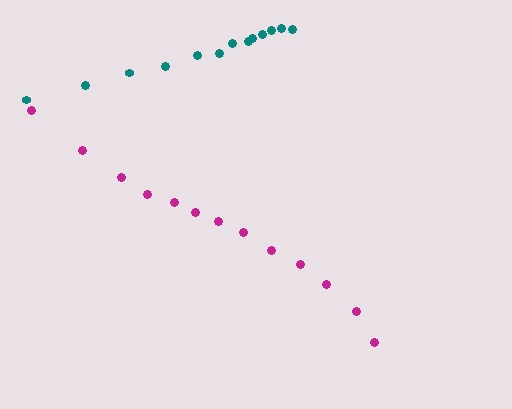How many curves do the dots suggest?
There are 2 distinct paths.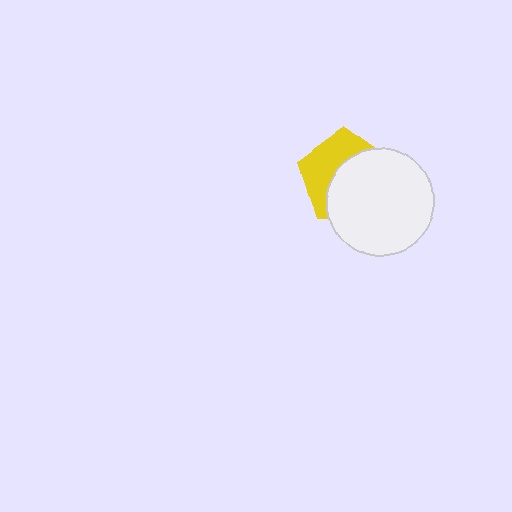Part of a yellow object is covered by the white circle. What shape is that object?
It is a pentagon.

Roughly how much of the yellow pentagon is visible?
A small part of it is visible (roughly 43%).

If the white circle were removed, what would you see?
You would see the complete yellow pentagon.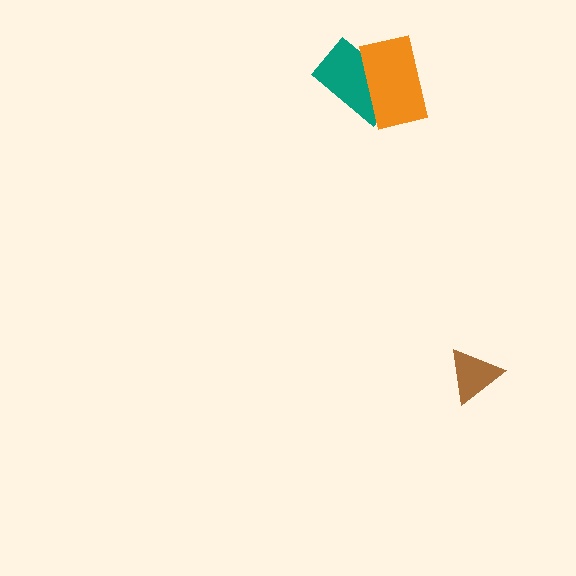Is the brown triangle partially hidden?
No, no other shape covers it.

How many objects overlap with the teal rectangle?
1 object overlaps with the teal rectangle.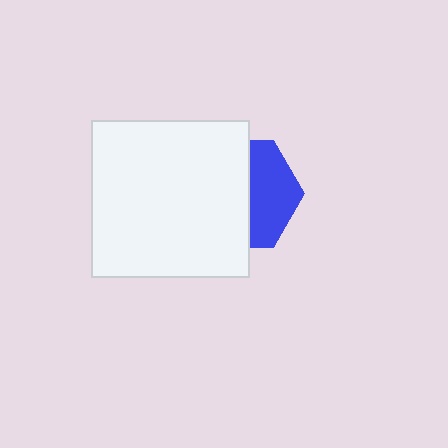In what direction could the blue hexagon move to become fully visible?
The blue hexagon could move right. That would shift it out from behind the white square entirely.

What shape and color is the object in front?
The object in front is a white square.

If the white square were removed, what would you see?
You would see the complete blue hexagon.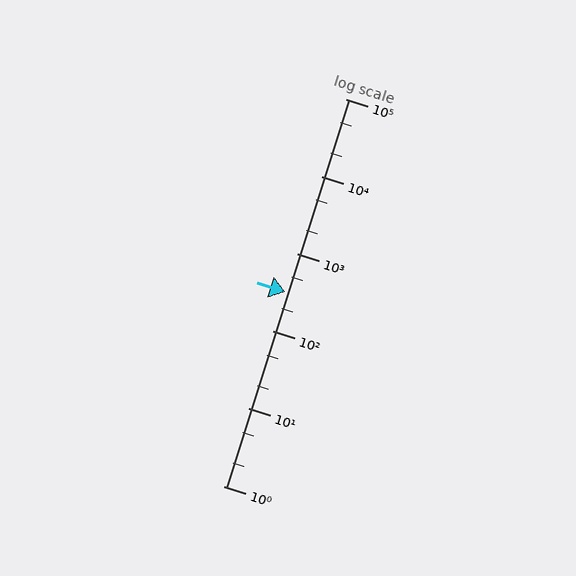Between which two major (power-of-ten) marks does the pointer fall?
The pointer is between 100 and 1000.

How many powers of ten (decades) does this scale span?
The scale spans 5 decades, from 1 to 100000.